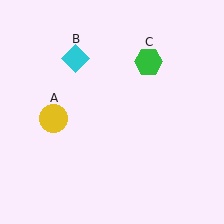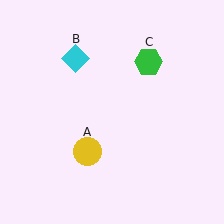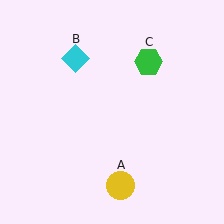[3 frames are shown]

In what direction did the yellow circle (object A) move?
The yellow circle (object A) moved down and to the right.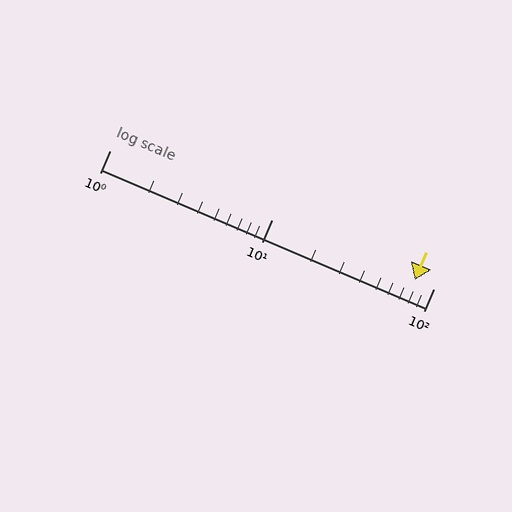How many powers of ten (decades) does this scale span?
The scale spans 2 decades, from 1 to 100.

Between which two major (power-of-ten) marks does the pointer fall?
The pointer is between 10 and 100.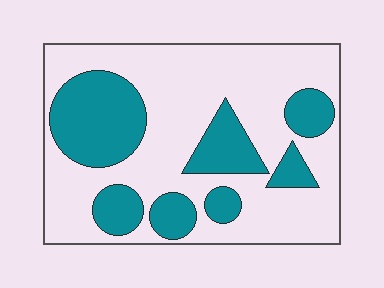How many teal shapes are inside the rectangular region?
7.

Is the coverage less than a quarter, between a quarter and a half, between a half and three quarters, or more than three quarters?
Between a quarter and a half.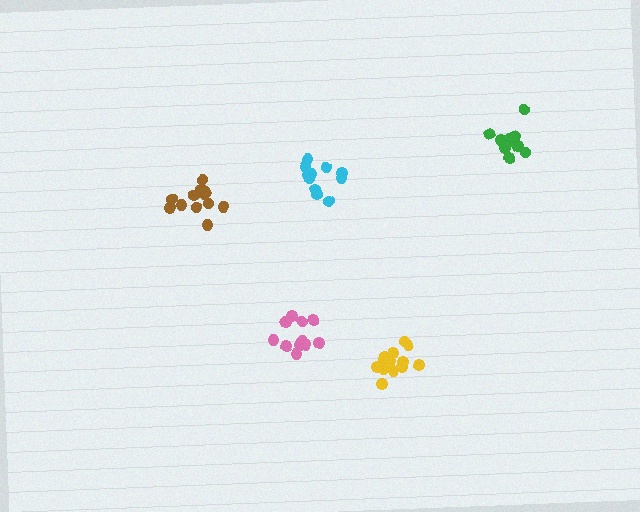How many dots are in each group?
Group 1: 12 dots, Group 2: 13 dots, Group 3: 12 dots, Group 4: 12 dots, Group 5: 11 dots (60 total).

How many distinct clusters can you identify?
There are 5 distinct clusters.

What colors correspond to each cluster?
The clusters are colored: brown, yellow, pink, green, cyan.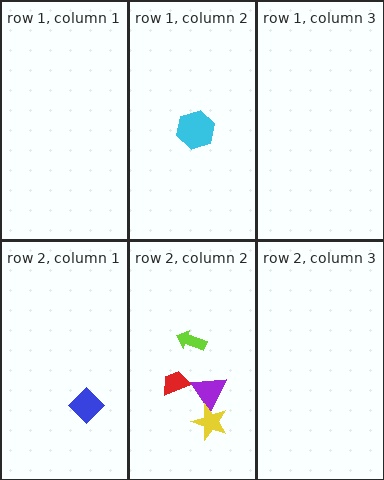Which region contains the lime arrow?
The row 2, column 2 region.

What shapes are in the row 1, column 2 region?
The cyan hexagon.